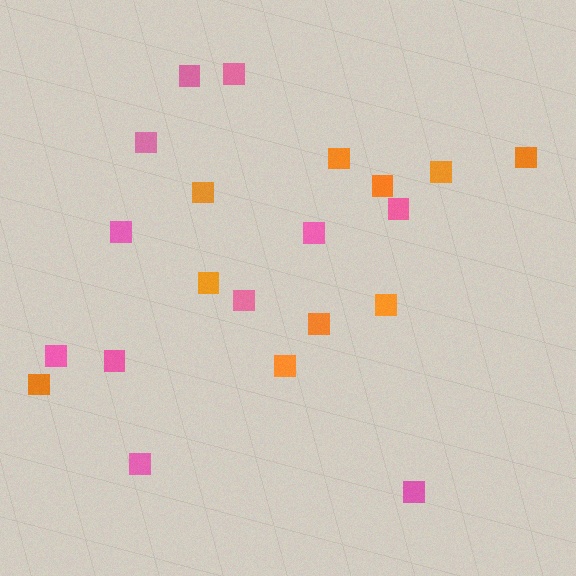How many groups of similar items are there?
There are 2 groups: one group of orange squares (10) and one group of pink squares (11).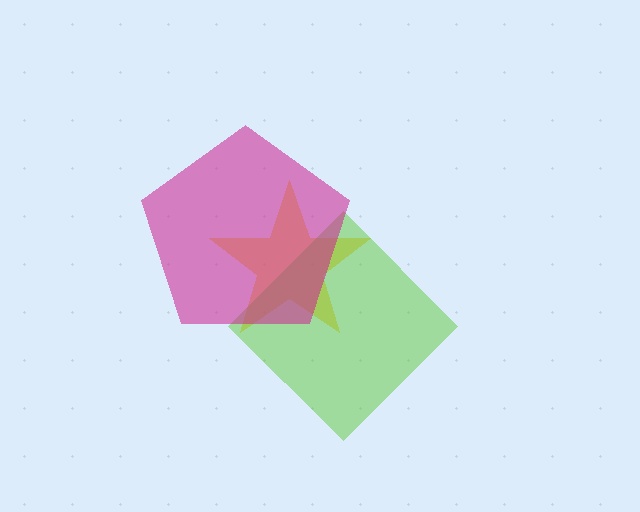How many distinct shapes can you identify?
There are 3 distinct shapes: a yellow star, a lime diamond, a magenta pentagon.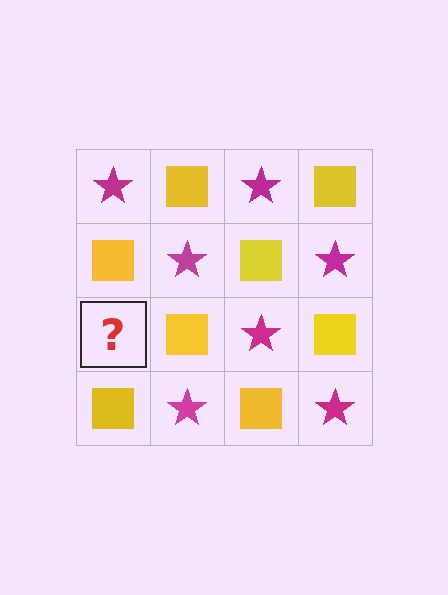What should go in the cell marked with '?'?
The missing cell should contain a magenta star.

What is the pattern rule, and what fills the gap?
The rule is that it alternates magenta star and yellow square in a checkerboard pattern. The gap should be filled with a magenta star.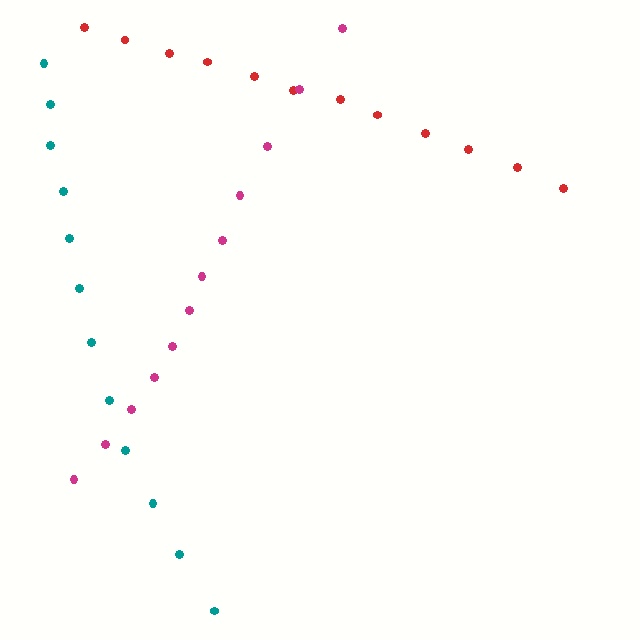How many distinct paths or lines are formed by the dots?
There are 3 distinct paths.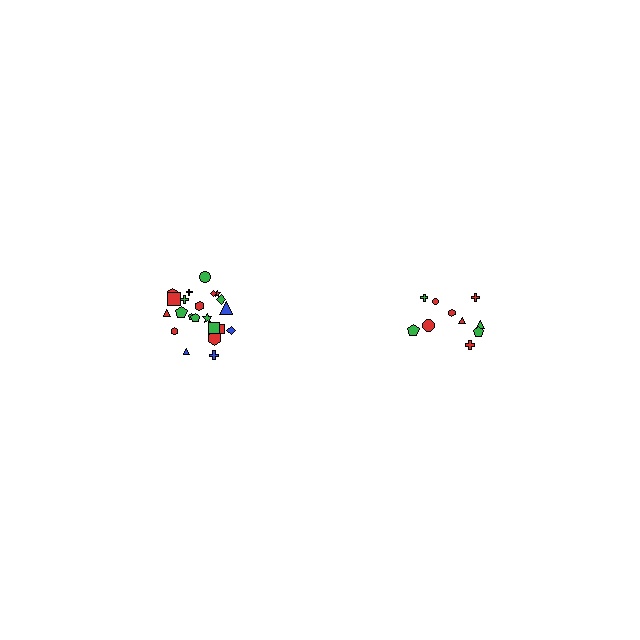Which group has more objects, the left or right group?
The left group.